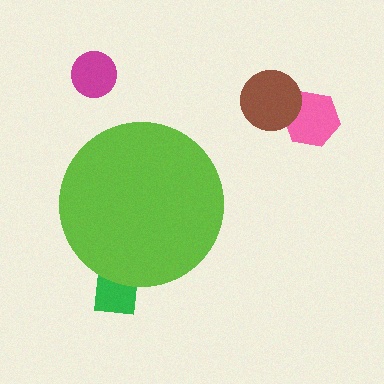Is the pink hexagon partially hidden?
No, the pink hexagon is fully visible.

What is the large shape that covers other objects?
A lime circle.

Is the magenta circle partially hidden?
No, the magenta circle is fully visible.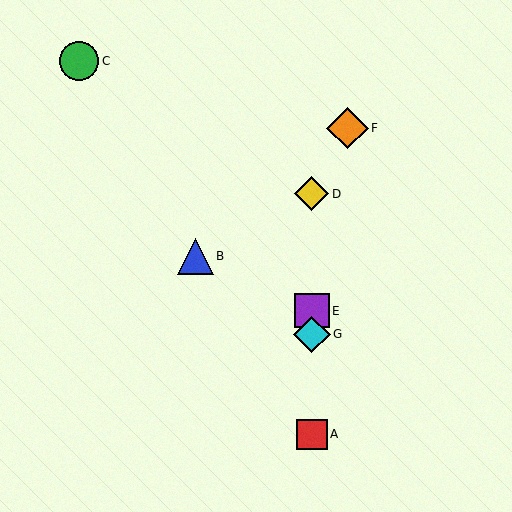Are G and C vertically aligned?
No, G is at x≈312 and C is at x≈79.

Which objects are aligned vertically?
Objects A, D, E, G are aligned vertically.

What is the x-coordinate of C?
Object C is at x≈79.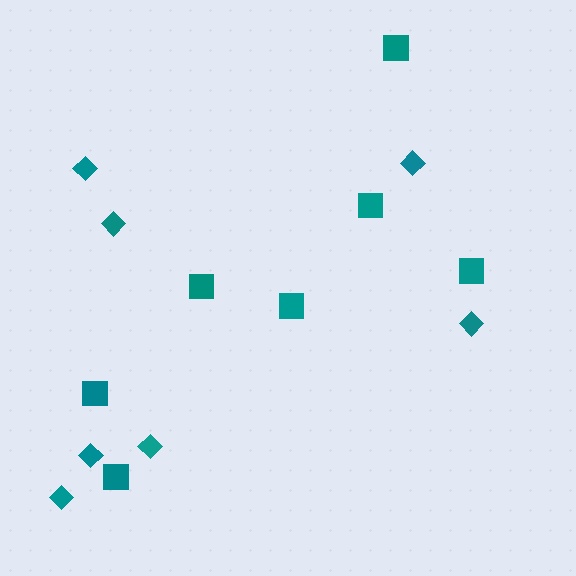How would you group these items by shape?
There are 2 groups: one group of squares (7) and one group of diamonds (7).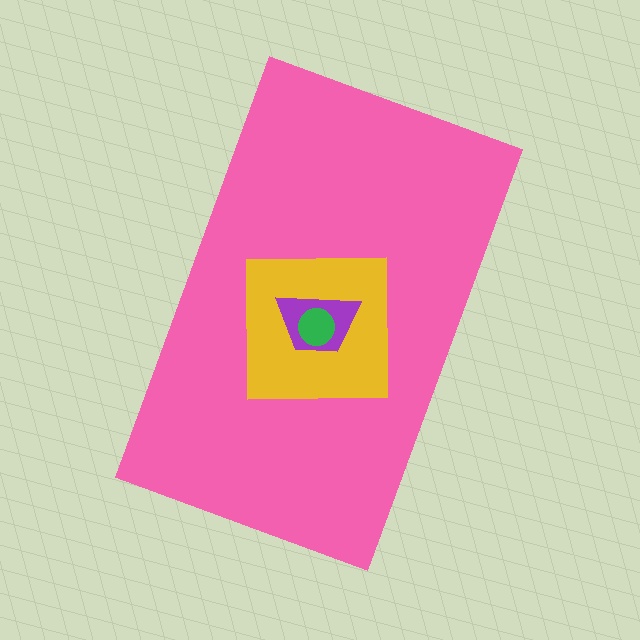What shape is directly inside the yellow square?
The purple trapezoid.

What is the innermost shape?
The green circle.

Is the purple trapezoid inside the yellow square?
Yes.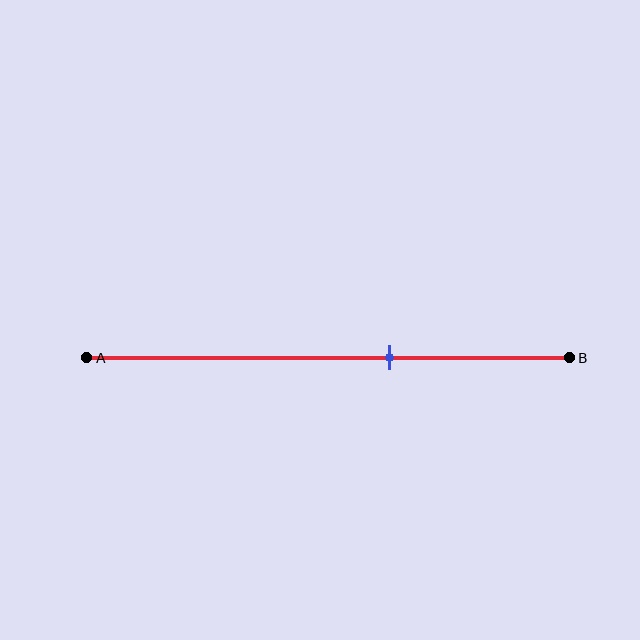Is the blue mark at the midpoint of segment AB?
No, the mark is at about 65% from A, not at the 50% midpoint.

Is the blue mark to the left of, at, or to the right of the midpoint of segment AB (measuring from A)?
The blue mark is to the right of the midpoint of segment AB.